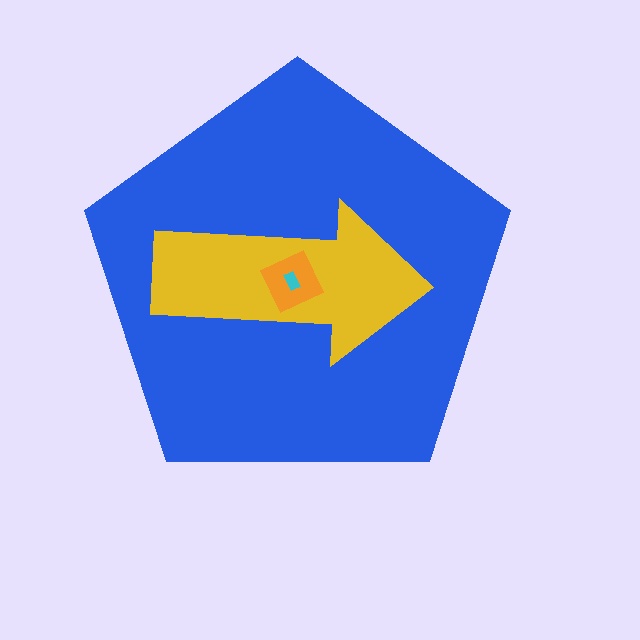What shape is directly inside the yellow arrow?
The orange diamond.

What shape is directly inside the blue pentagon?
The yellow arrow.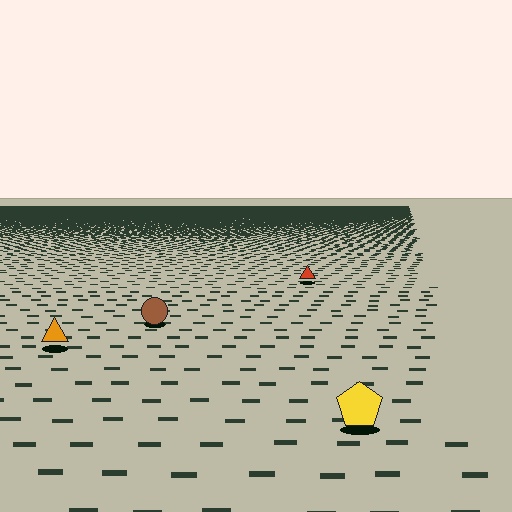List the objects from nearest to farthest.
From nearest to farthest: the yellow pentagon, the orange triangle, the brown circle, the red triangle.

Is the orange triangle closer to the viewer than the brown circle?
Yes. The orange triangle is closer — you can tell from the texture gradient: the ground texture is coarser near it.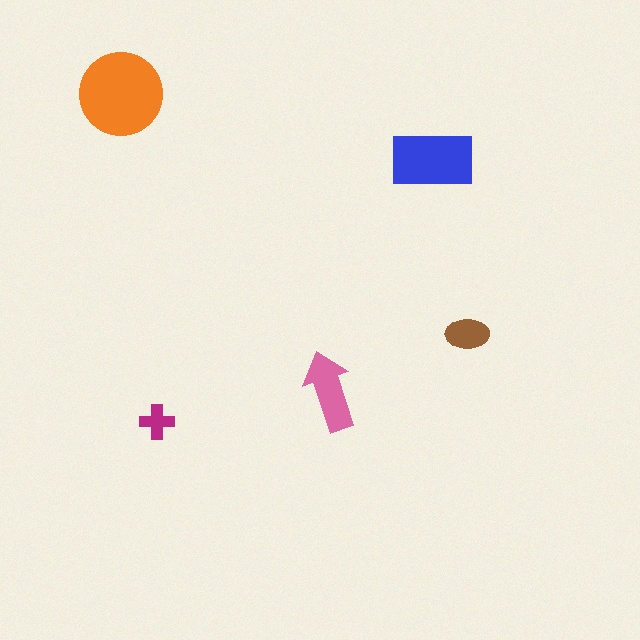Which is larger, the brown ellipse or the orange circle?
The orange circle.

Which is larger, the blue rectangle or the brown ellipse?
The blue rectangle.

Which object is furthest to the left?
The orange circle is leftmost.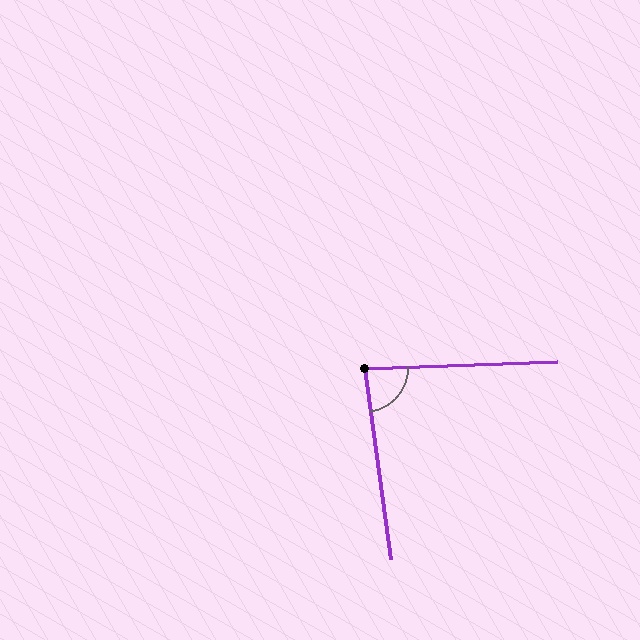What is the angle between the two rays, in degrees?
Approximately 84 degrees.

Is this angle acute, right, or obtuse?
It is acute.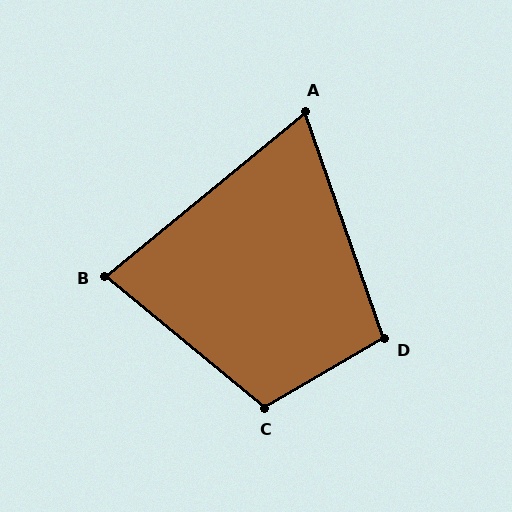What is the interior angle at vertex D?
Approximately 101 degrees (obtuse).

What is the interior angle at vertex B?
Approximately 79 degrees (acute).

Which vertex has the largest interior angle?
C, at approximately 110 degrees.